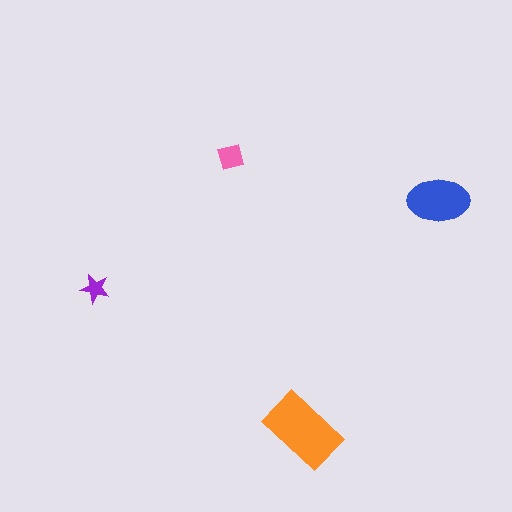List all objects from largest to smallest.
The orange rectangle, the blue ellipse, the pink square, the purple star.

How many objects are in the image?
There are 4 objects in the image.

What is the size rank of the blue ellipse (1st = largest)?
2nd.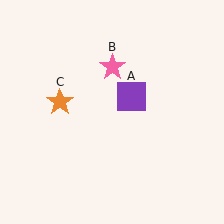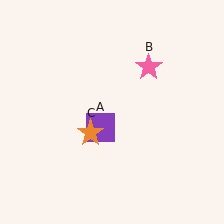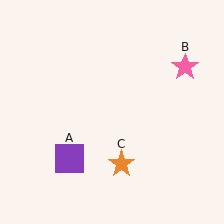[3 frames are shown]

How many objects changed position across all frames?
3 objects changed position: purple square (object A), pink star (object B), orange star (object C).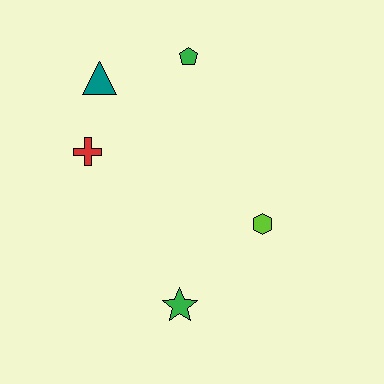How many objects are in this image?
There are 5 objects.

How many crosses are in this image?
There is 1 cross.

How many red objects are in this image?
There is 1 red object.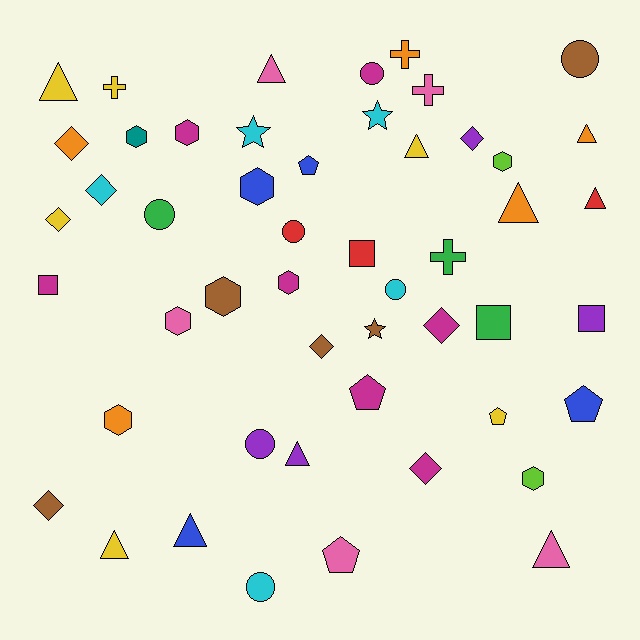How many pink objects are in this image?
There are 5 pink objects.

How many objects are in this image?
There are 50 objects.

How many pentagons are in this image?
There are 5 pentagons.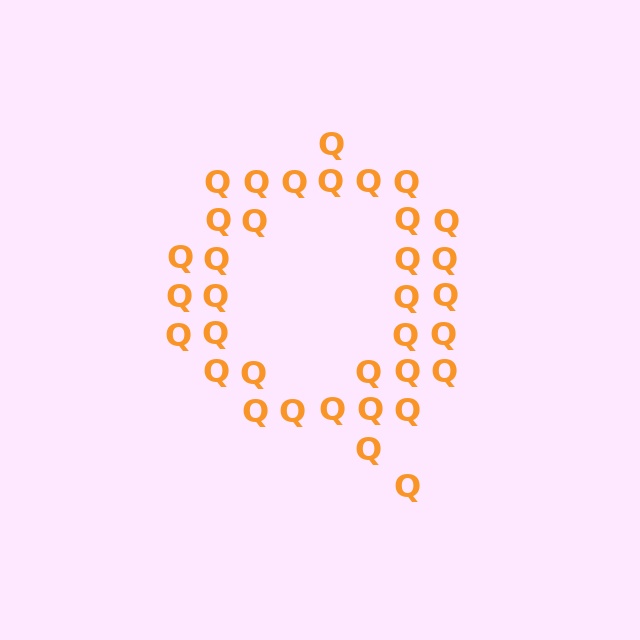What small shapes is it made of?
It is made of small letter Q's.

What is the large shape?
The large shape is the letter Q.